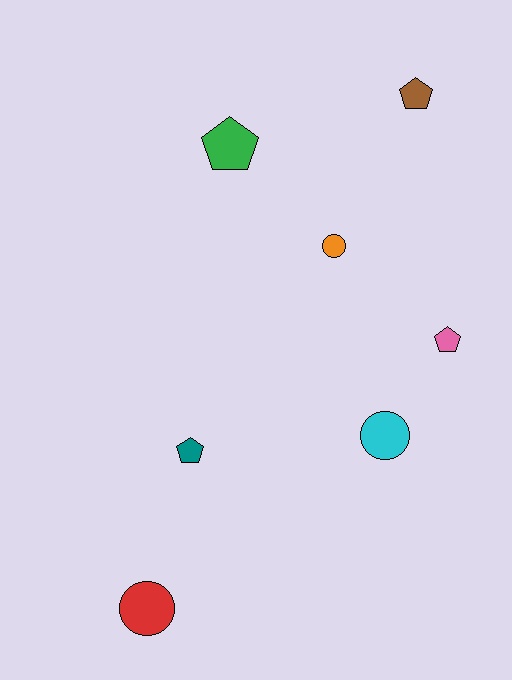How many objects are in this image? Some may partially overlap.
There are 7 objects.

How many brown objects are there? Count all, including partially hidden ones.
There is 1 brown object.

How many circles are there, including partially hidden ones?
There are 3 circles.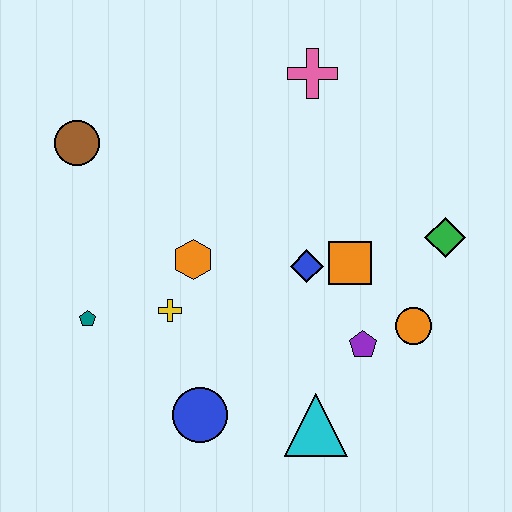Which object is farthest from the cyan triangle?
The brown circle is farthest from the cyan triangle.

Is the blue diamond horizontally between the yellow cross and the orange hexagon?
No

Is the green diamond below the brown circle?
Yes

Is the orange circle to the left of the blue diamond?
No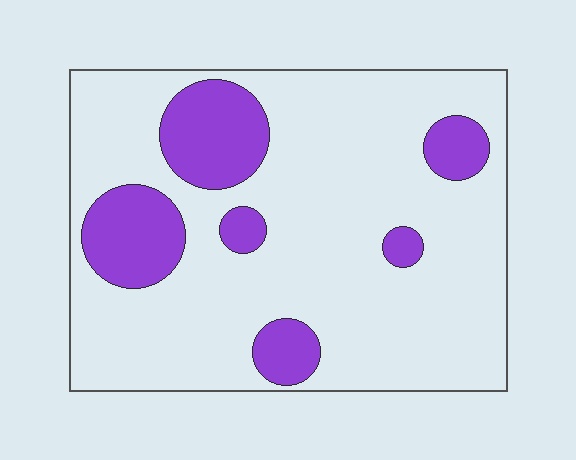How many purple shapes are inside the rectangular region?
6.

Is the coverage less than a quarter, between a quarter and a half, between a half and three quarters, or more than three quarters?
Less than a quarter.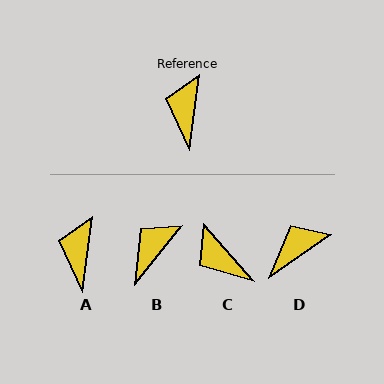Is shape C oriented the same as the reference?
No, it is off by about 50 degrees.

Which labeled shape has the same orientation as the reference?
A.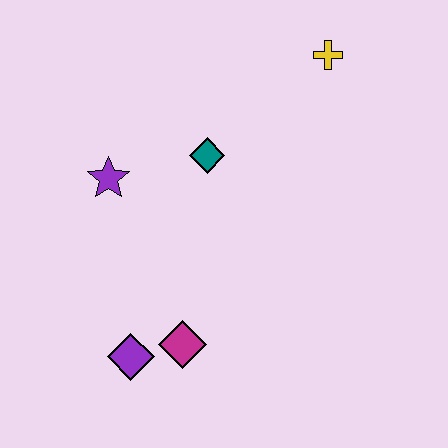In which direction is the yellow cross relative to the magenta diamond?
The yellow cross is above the magenta diamond.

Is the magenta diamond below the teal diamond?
Yes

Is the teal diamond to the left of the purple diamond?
No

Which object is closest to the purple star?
The teal diamond is closest to the purple star.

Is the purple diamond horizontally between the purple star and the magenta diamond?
Yes